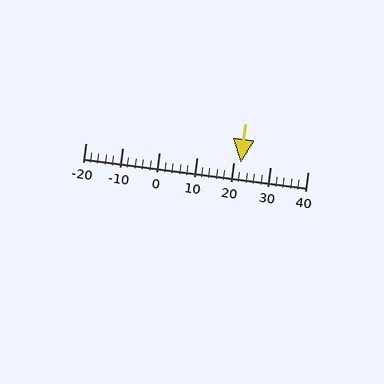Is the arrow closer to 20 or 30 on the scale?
The arrow is closer to 20.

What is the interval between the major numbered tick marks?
The major tick marks are spaced 10 units apart.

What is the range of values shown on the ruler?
The ruler shows values from -20 to 40.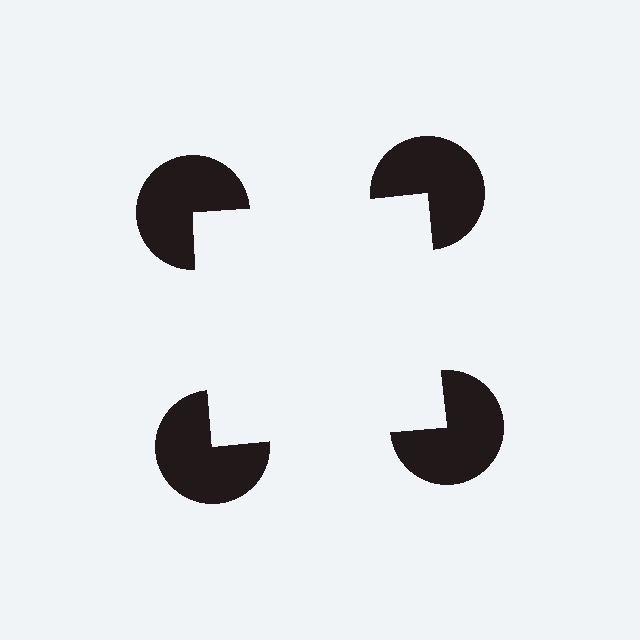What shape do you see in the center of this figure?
An illusory square — its edges are inferred from the aligned wedge cuts in the pac-man discs, not physically drawn.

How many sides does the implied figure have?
4 sides.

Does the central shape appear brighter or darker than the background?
It typically appears slightly brighter than the background, even though no actual brightness change is drawn.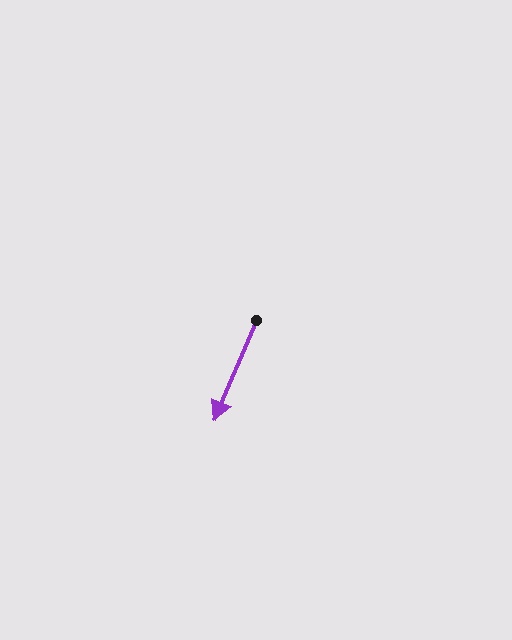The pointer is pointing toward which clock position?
Roughly 7 o'clock.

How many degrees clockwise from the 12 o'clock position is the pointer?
Approximately 203 degrees.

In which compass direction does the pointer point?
Southwest.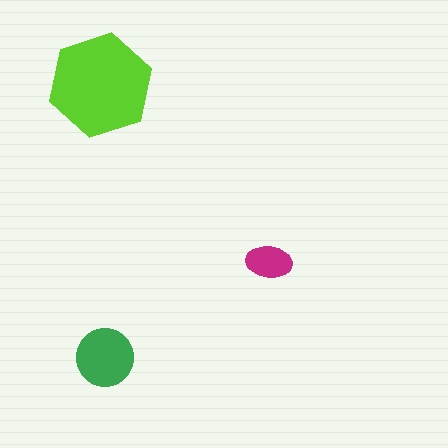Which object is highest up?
The lime hexagon is topmost.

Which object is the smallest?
The magenta ellipse.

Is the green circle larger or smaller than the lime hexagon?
Smaller.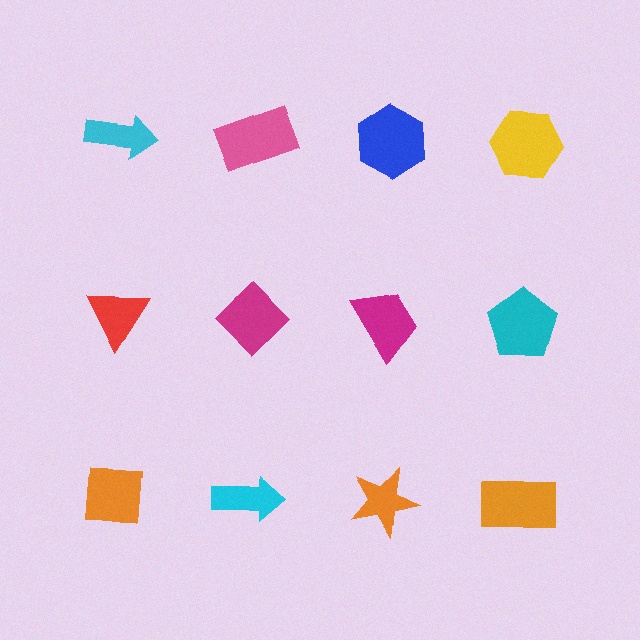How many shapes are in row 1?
4 shapes.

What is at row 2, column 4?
A cyan pentagon.